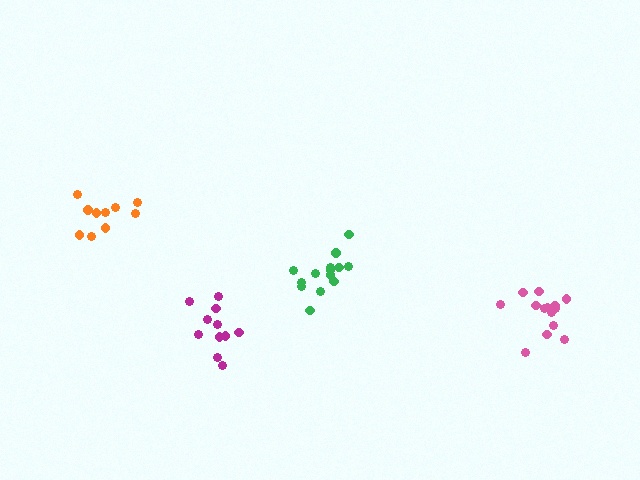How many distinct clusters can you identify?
There are 4 distinct clusters.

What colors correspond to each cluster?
The clusters are colored: green, magenta, orange, pink.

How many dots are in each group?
Group 1: 14 dots, Group 2: 11 dots, Group 3: 10 dots, Group 4: 14 dots (49 total).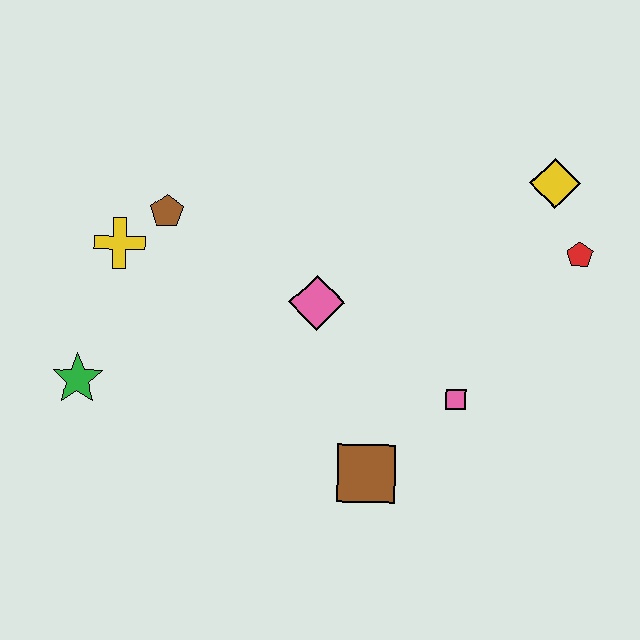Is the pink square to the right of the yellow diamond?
No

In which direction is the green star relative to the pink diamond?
The green star is to the left of the pink diamond.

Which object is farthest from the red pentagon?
The green star is farthest from the red pentagon.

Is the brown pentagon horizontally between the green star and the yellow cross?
No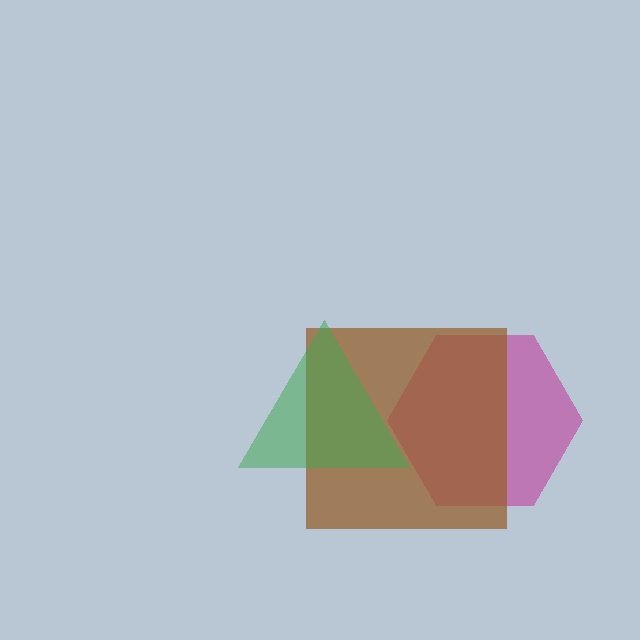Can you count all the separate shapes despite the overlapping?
Yes, there are 3 separate shapes.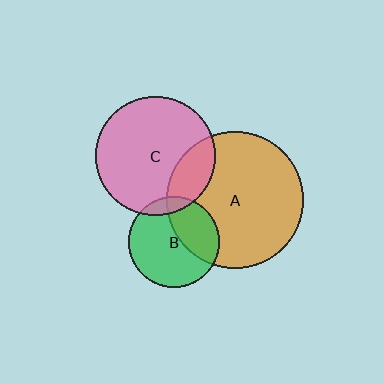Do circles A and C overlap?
Yes.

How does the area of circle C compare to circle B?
Approximately 1.7 times.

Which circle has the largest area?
Circle A (orange).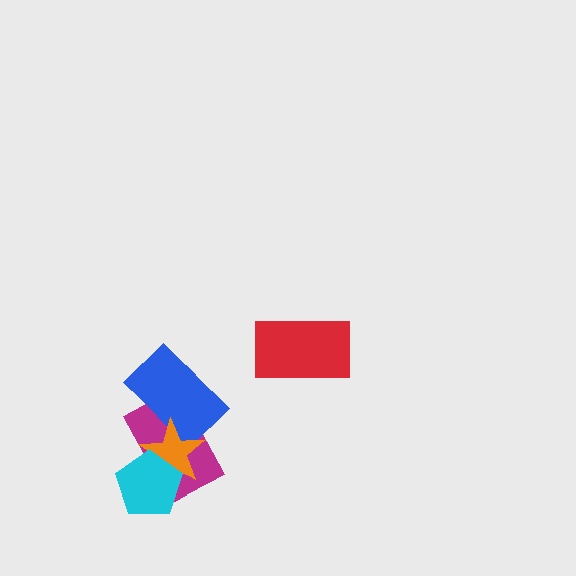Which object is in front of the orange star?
The cyan pentagon is in front of the orange star.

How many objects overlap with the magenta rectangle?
3 objects overlap with the magenta rectangle.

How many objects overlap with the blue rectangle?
2 objects overlap with the blue rectangle.